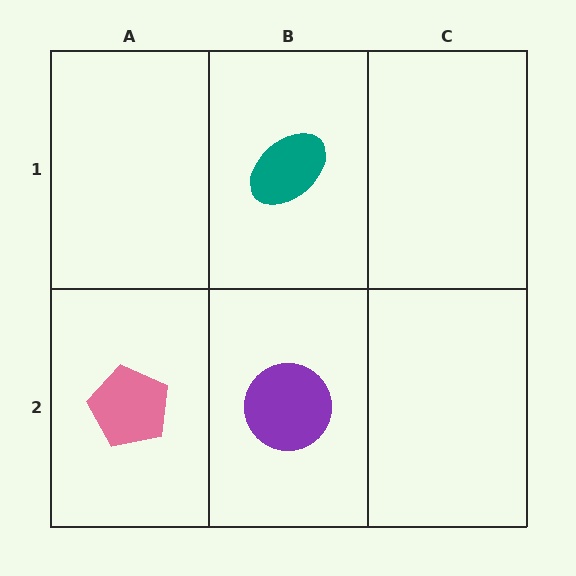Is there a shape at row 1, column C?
No, that cell is empty.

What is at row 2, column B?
A purple circle.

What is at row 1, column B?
A teal ellipse.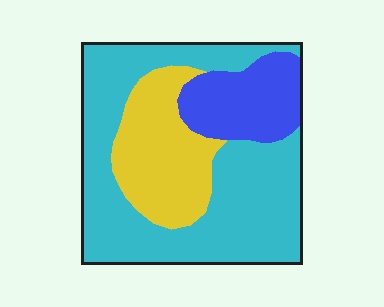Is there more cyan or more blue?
Cyan.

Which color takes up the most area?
Cyan, at roughly 60%.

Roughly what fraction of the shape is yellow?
Yellow covers about 25% of the shape.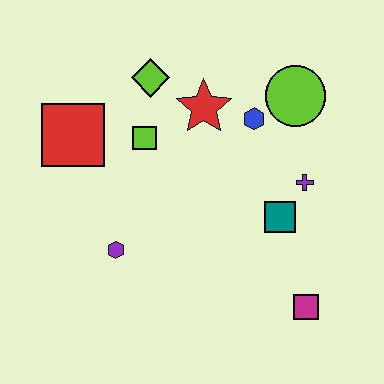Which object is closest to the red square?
The lime square is closest to the red square.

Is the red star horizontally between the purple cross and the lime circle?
No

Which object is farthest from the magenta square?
The red square is farthest from the magenta square.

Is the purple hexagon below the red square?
Yes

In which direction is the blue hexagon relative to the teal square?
The blue hexagon is above the teal square.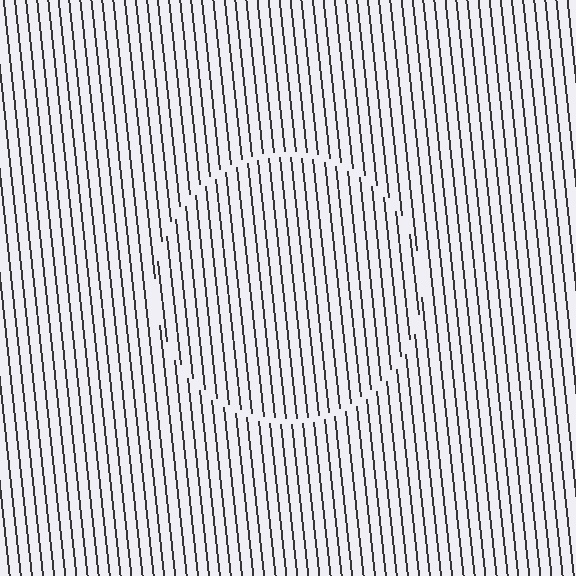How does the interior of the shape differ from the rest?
The interior of the shape contains the same grating, shifted by half a period — the contour is defined by the phase discontinuity where line-ends from the inner and outer gratings abut.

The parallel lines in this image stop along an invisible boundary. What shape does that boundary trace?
An illusory circle. The interior of the shape contains the same grating, shifted by half a period — the contour is defined by the phase discontinuity where line-ends from the inner and outer gratings abut.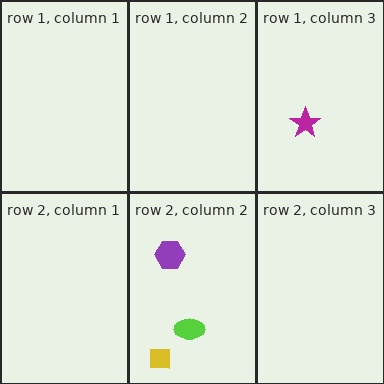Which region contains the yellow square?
The row 2, column 2 region.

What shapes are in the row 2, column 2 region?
The lime ellipse, the purple hexagon, the yellow square.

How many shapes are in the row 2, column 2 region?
3.